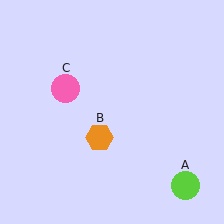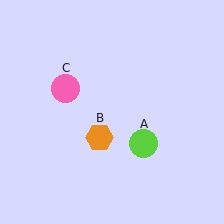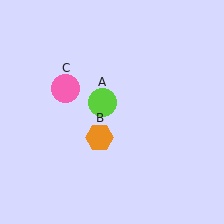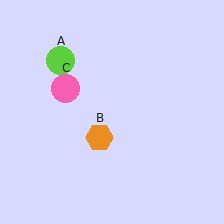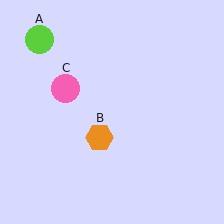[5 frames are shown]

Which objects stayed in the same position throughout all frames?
Orange hexagon (object B) and pink circle (object C) remained stationary.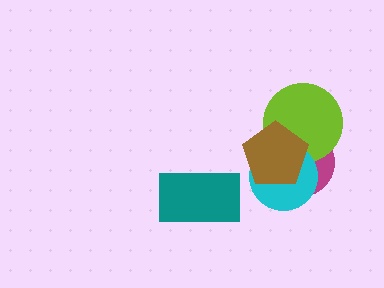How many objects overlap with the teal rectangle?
0 objects overlap with the teal rectangle.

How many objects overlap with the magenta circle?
3 objects overlap with the magenta circle.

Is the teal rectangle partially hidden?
No, no other shape covers it.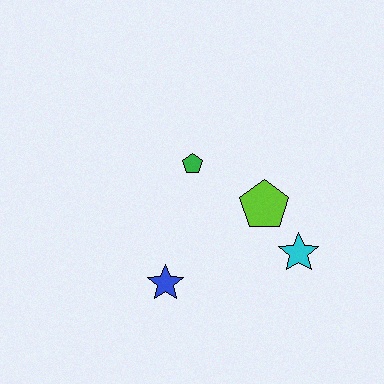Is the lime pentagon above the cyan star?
Yes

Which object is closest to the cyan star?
The lime pentagon is closest to the cyan star.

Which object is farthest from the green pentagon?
The cyan star is farthest from the green pentagon.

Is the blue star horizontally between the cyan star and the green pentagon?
No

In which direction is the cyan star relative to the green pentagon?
The cyan star is to the right of the green pentagon.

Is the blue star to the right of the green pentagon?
No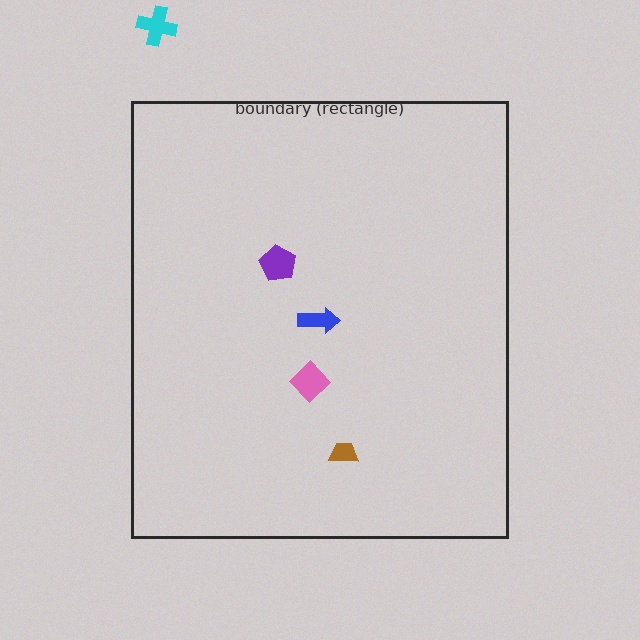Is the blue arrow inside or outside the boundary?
Inside.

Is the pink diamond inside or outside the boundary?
Inside.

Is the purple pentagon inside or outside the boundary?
Inside.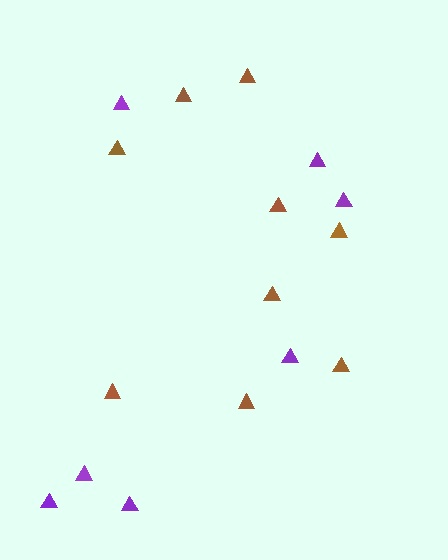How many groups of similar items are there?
There are 2 groups: one group of brown triangles (9) and one group of purple triangles (7).